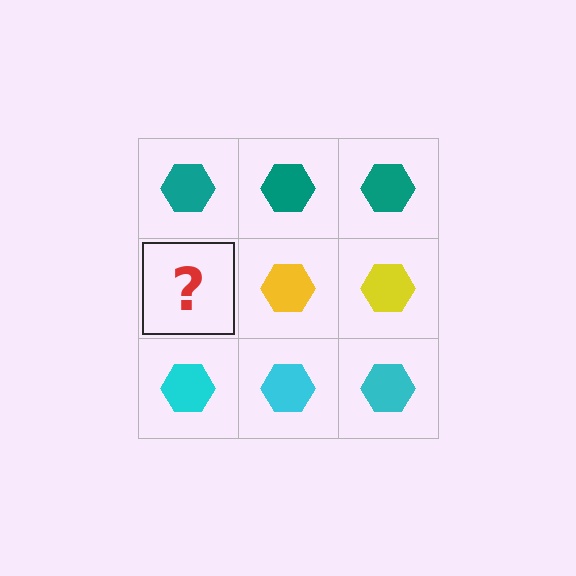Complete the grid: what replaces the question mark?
The question mark should be replaced with a yellow hexagon.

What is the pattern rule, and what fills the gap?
The rule is that each row has a consistent color. The gap should be filled with a yellow hexagon.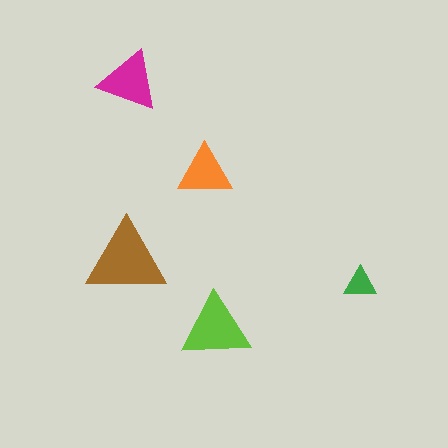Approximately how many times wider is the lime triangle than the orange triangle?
About 1.5 times wider.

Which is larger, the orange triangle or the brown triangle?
The brown one.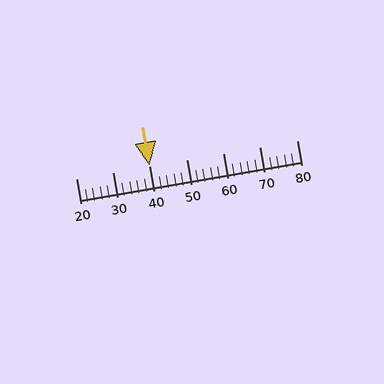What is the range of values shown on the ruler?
The ruler shows values from 20 to 80.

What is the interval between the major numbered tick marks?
The major tick marks are spaced 10 units apart.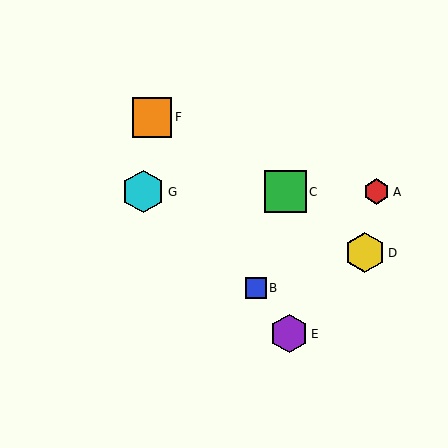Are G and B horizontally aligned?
No, G is at y≈192 and B is at y≈288.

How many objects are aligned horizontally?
3 objects (A, C, G) are aligned horizontally.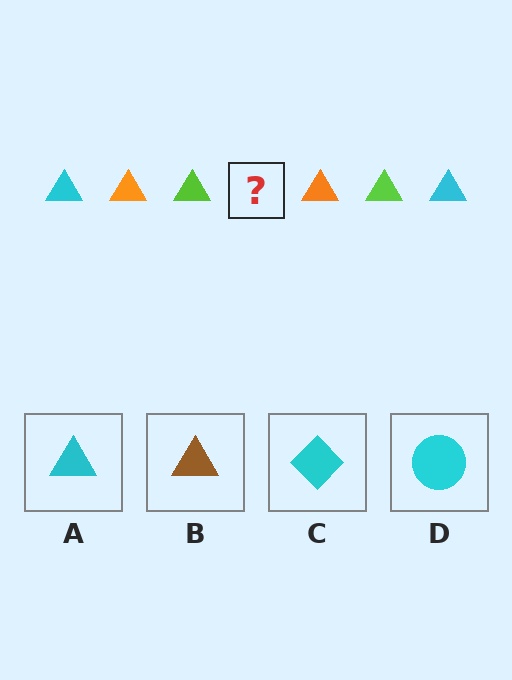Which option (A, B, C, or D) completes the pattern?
A.